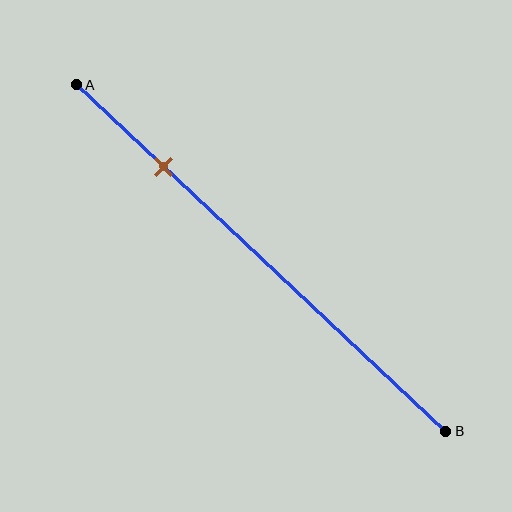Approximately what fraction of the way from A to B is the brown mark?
The brown mark is approximately 25% of the way from A to B.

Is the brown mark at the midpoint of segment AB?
No, the mark is at about 25% from A, not at the 50% midpoint.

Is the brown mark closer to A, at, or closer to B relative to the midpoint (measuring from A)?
The brown mark is closer to point A than the midpoint of segment AB.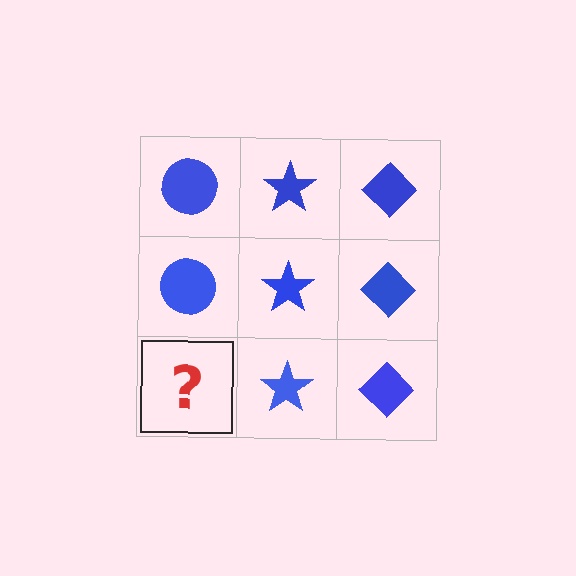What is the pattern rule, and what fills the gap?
The rule is that each column has a consistent shape. The gap should be filled with a blue circle.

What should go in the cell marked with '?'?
The missing cell should contain a blue circle.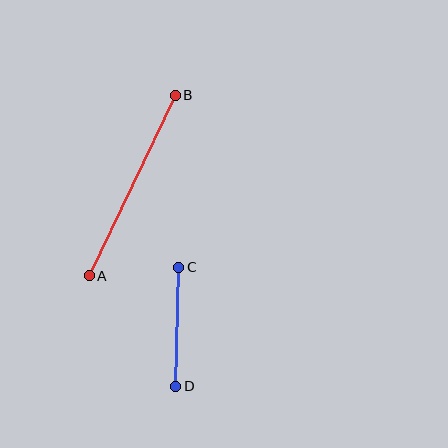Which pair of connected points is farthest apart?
Points A and B are farthest apart.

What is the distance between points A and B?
The distance is approximately 200 pixels.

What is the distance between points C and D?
The distance is approximately 119 pixels.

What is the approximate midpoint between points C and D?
The midpoint is at approximately (177, 327) pixels.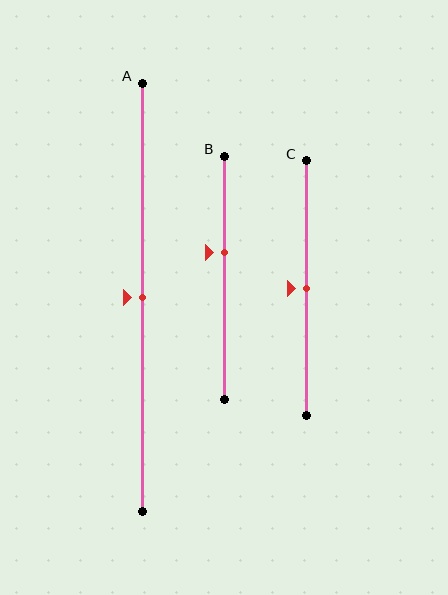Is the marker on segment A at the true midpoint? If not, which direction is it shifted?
Yes, the marker on segment A is at the true midpoint.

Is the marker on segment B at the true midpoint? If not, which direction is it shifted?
No, the marker on segment B is shifted upward by about 10% of the segment length.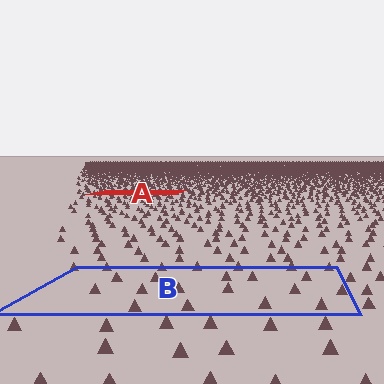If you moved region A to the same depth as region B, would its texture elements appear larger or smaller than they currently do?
They would appear larger. At a closer depth, the same texture elements are projected at a bigger on-screen size.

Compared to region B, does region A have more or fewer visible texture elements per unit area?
Region A has more texture elements per unit area — they are packed more densely because it is farther away.